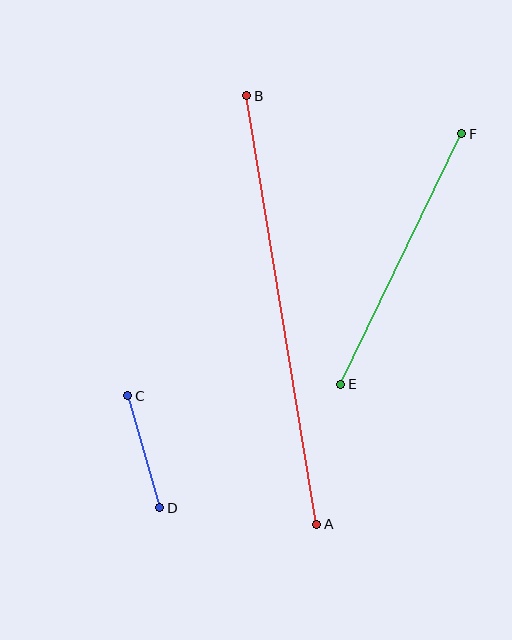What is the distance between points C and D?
The distance is approximately 117 pixels.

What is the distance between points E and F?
The distance is approximately 278 pixels.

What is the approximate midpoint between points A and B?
The midpoint is at approximately (282, 310) pixels.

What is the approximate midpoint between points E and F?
The midpoint is at approximately (401, 259) pixels.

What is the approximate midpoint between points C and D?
The midpoint is at approximately (144, 452) pixels.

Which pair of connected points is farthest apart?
Points A and B are farthest apart.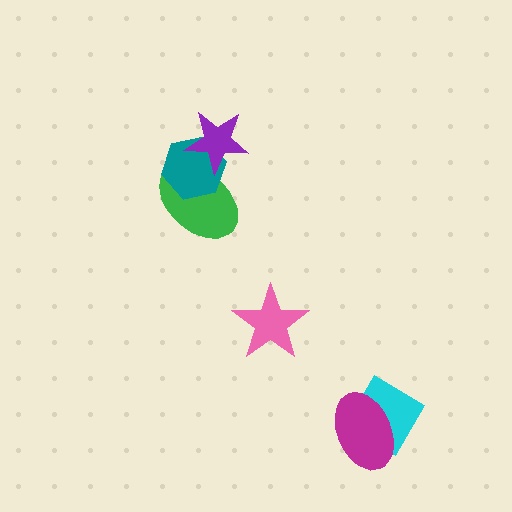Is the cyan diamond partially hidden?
Yes, it is partially covered by another shape.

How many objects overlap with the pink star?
0 objects overlap with the pink star.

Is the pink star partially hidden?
No, no other shape covers it.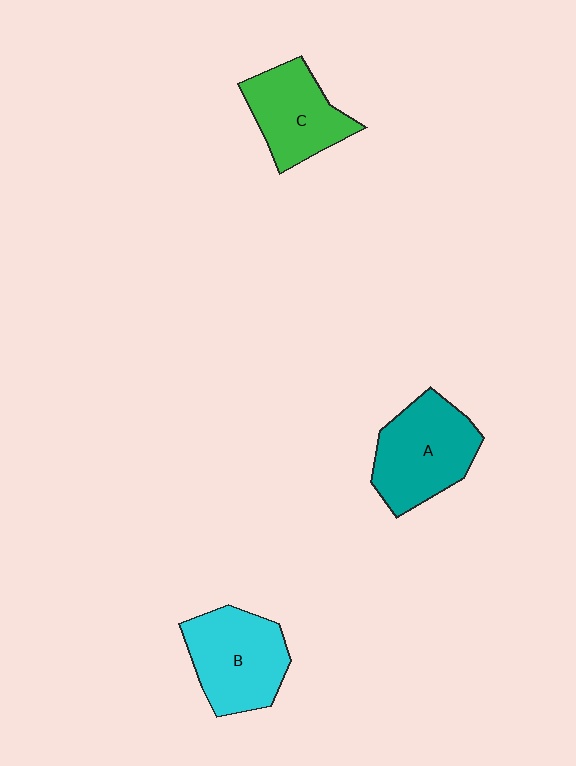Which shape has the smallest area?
Shape C (green).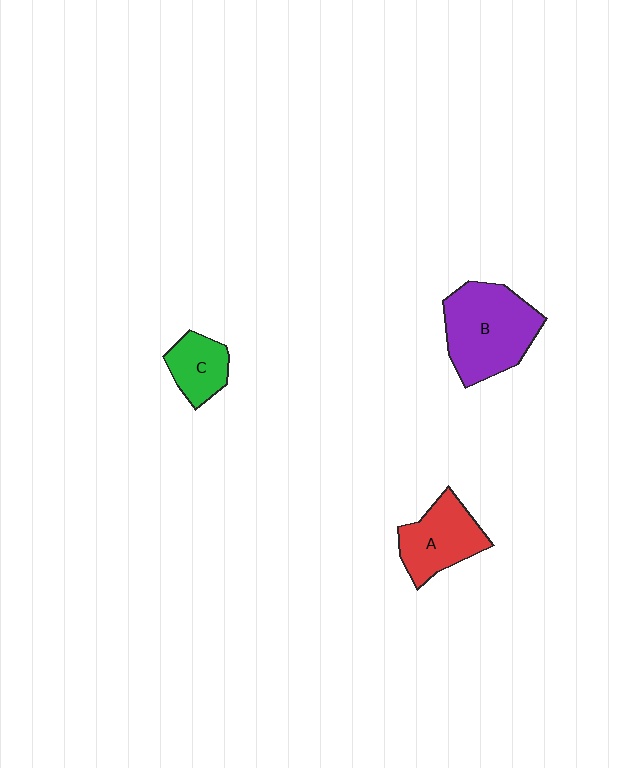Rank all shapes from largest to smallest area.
From largest to smallest: B (purple), A (red), C (green).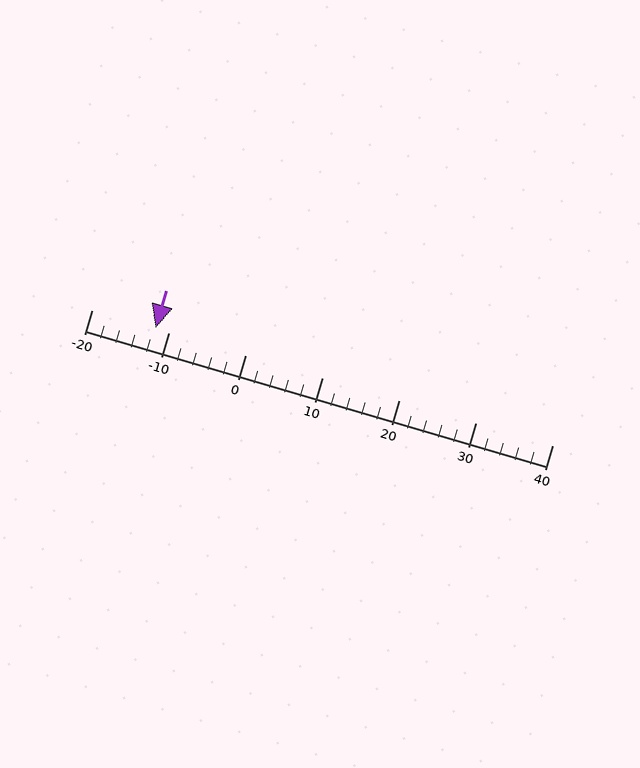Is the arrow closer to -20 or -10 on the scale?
The arrow is closer to -10.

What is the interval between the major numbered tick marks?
The major tick marks are spaced 10 units apart.